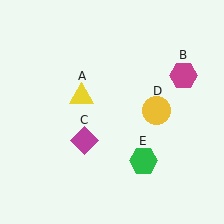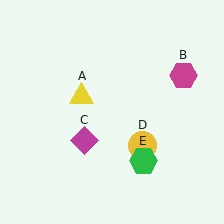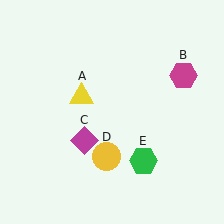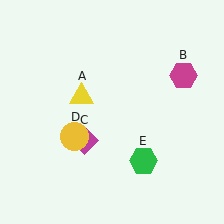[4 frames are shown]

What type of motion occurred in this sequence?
The yellow circle (object D) rotated clockwise around the center of the scene.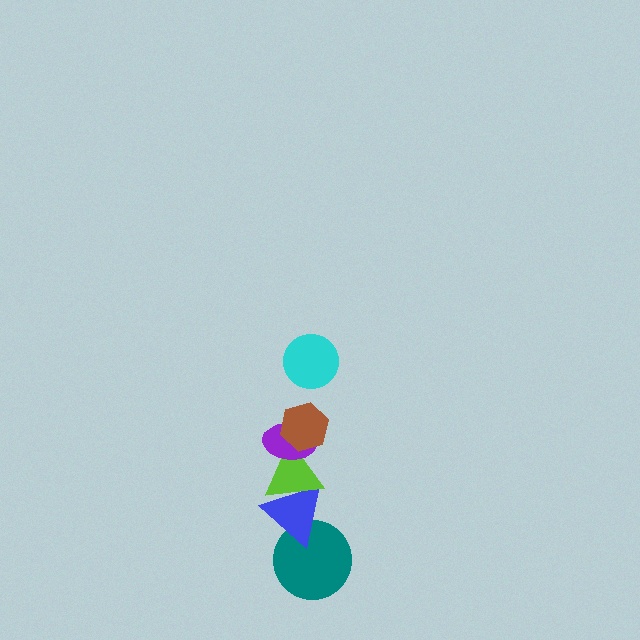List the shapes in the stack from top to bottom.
From top to bottom: the cyan circle, the brown hexagon, the purple ellipse, the lime triangle, the blue triangle, the teal circle.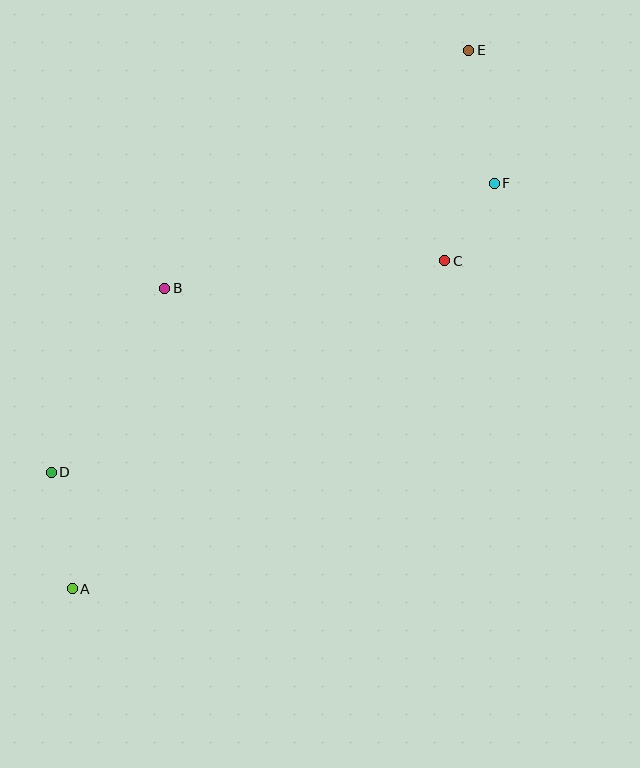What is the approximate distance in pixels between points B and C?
The distance between B and C is approximately 281 pixels.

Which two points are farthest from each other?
Points A and E are farthest from each other.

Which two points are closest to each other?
Points C and F are closest to each other.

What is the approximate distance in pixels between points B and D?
The distance between B and D is approximately 216 pixels.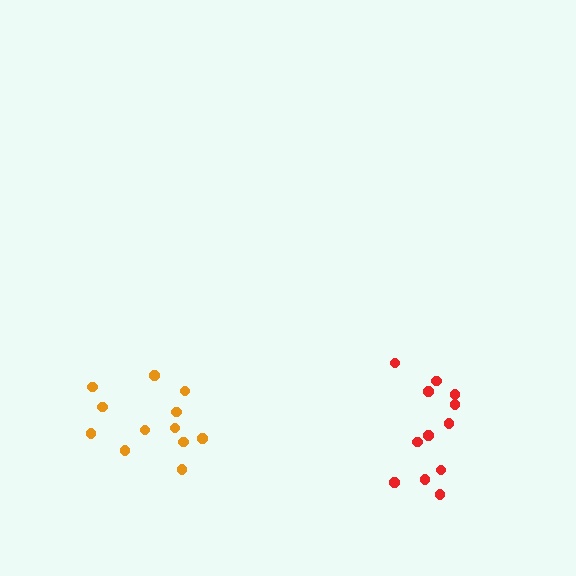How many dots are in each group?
Group 1: 12 dots, Group 2: 12 dots (24 total).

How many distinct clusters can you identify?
There are 2 distinct clusters.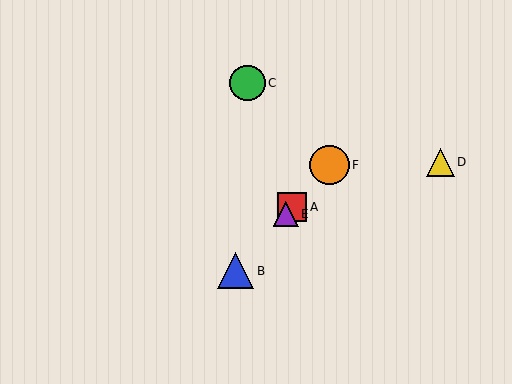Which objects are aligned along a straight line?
Objects A, B, E, F are aligned along a straight line.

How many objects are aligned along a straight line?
4 objects (A, B, E, F) are aligned along a straight line.